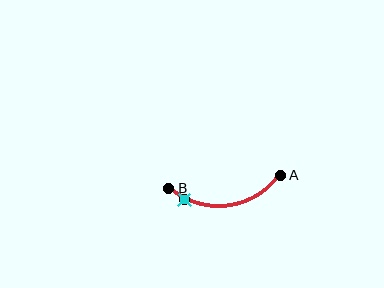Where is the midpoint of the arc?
The arc midpoint is the point on the curve farthest from the straight line joining A and B. It sits below that line.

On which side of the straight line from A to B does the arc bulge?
The arc bulges below the straight line connecting A and B.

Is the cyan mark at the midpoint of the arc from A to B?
No. The cyan mark lies on the arc but is closer to endpoint B. The arc midpoint would be at the point on the curve equidistant along the arc from both A and B.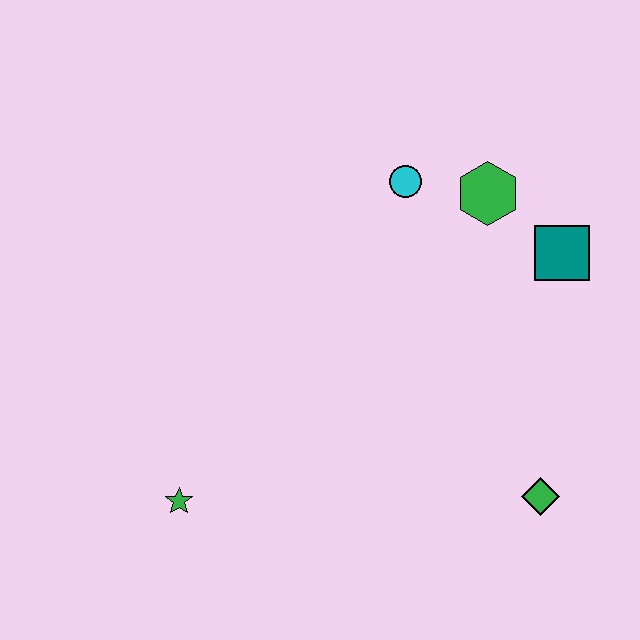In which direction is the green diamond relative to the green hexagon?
The green diamond is below the green hexagon.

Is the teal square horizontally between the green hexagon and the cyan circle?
No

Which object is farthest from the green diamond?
The green star is farthest from the green diamond.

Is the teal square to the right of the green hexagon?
Yes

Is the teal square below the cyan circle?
Yes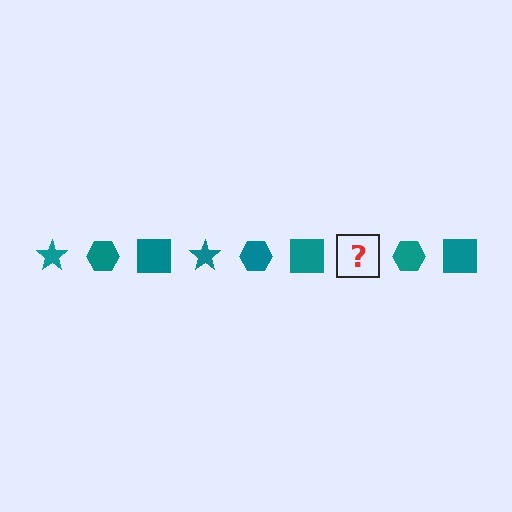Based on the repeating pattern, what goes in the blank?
The blank should be a teal star.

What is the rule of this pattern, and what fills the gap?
The rule is that the pattern cycles through star, hexagon, square shapes in teal. The gap should be filled with a teal star.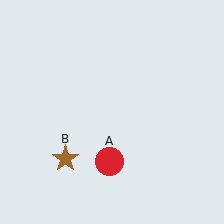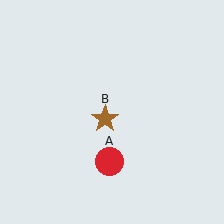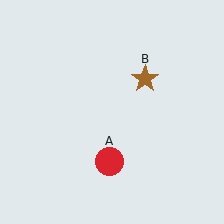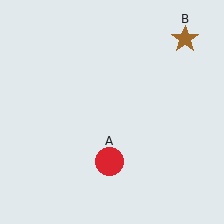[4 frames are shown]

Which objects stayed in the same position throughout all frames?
Red circle (object A) remained stationary.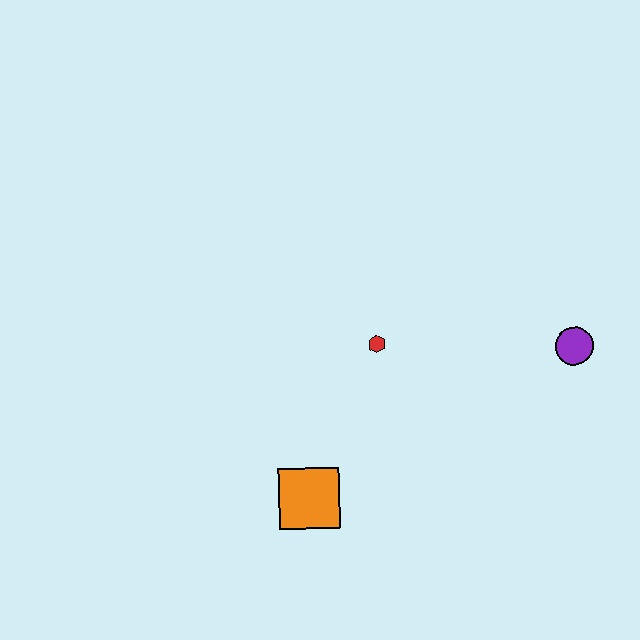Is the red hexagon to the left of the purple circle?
Yes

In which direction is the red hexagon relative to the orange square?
The red hexagon is above the orange square.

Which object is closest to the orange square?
The red hexagon is closest to the orange square.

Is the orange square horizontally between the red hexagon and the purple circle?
No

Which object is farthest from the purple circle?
The orange square is farthest from the purple circle.